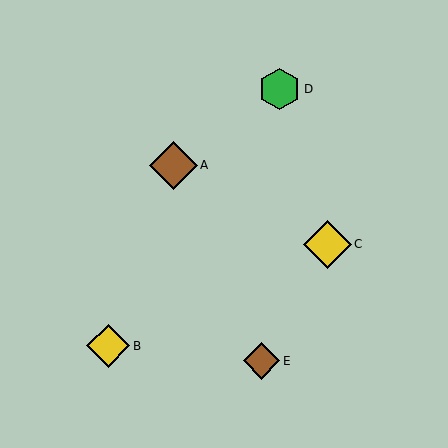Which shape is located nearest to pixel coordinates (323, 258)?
The yellow diamond (labeled C) at (327, 244) is nearest to that location.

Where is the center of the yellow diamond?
The center of the yellow diamond is at (108, 346).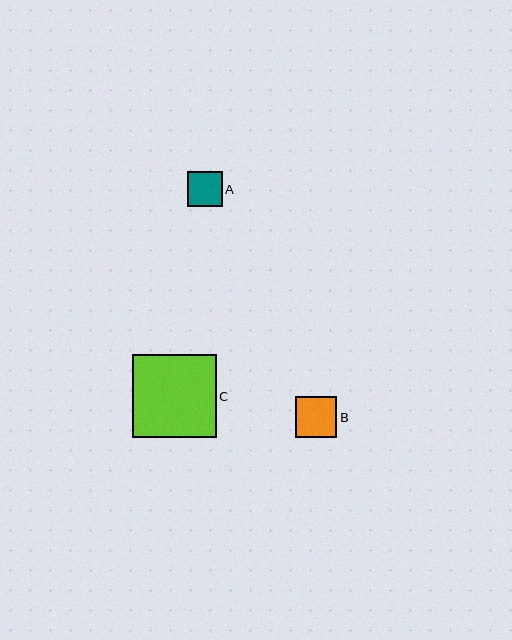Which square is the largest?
Square C is the largest with a size of approximately 83 pixels.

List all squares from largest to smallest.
From largest to smallest: C, B, A.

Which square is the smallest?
Square A is the smallest with a size of approximately 35 pixels.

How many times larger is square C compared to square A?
Square C is approximately 2.4 times the size of square A.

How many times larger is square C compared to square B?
Square C is approximately 2.0 times the size of square B.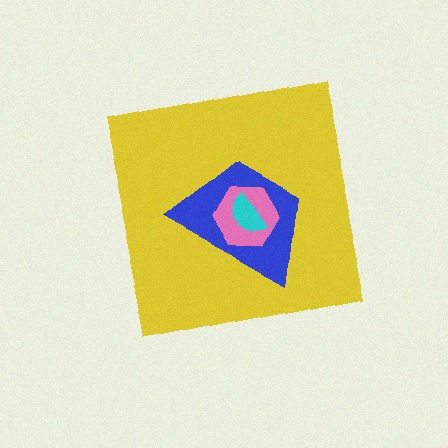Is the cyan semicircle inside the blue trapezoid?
Yes.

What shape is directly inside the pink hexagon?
The cyan semicircle.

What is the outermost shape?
The yellow square.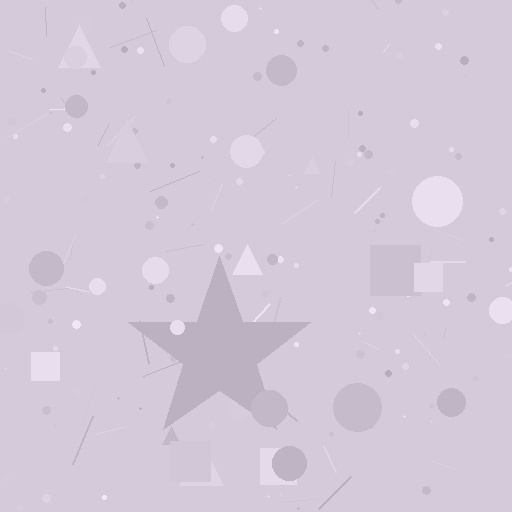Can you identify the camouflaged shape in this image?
The camouflaged shape is a star.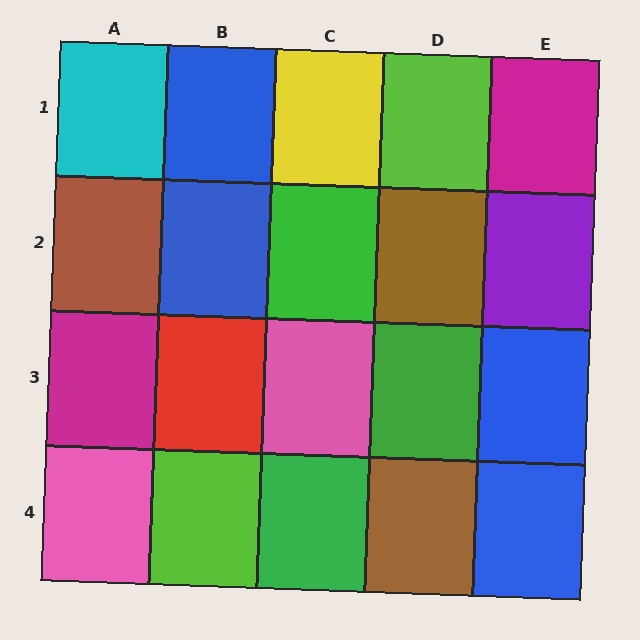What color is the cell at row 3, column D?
Green.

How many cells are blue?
4 cells are blue.